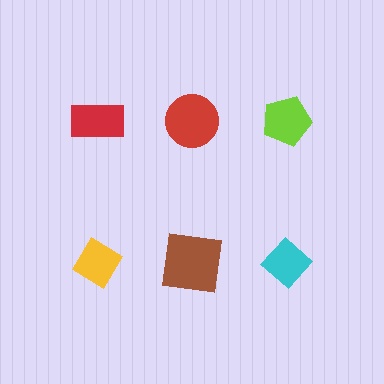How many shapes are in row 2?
3 shapes.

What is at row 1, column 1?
A red rectangle.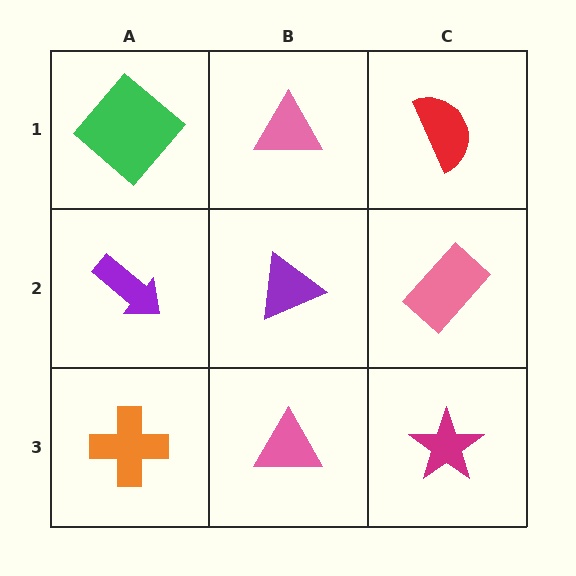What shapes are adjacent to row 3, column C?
A pink rectangle (row 2, column C), a pink triangle (row 3, column B).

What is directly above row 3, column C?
A pink rectangle.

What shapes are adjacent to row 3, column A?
A purple arrow (row 2, column A), a pink triangle (row 3, column B).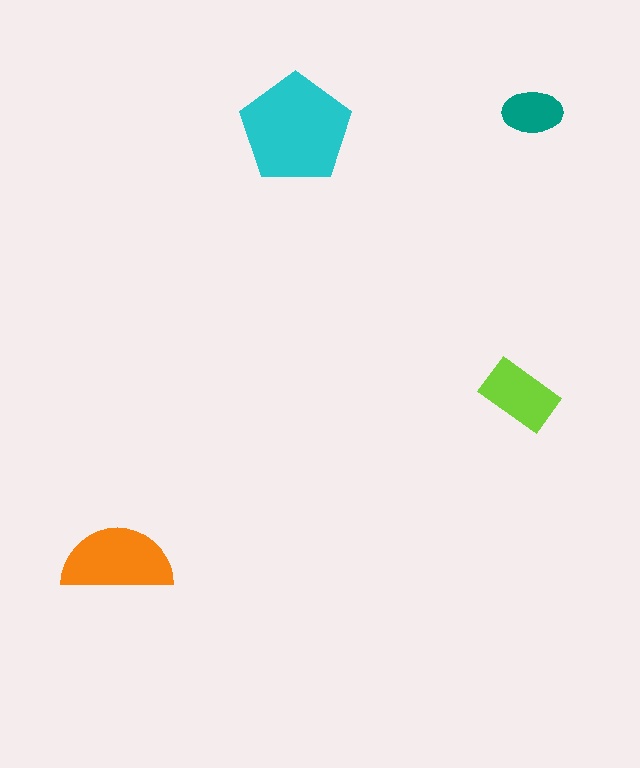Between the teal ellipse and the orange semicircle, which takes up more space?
The orange semicircle.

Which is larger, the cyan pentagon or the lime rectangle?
The cyan pentagon.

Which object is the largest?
The cyan pentagon.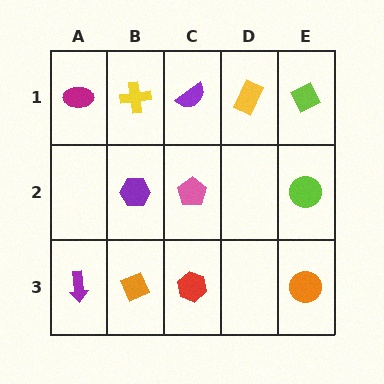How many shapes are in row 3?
4 shapes.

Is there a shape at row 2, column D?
No, that cell is empty.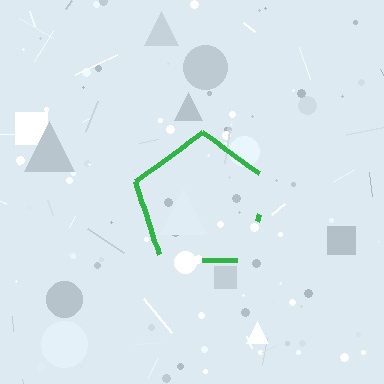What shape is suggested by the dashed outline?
The dashed outline suggests a pentagon.